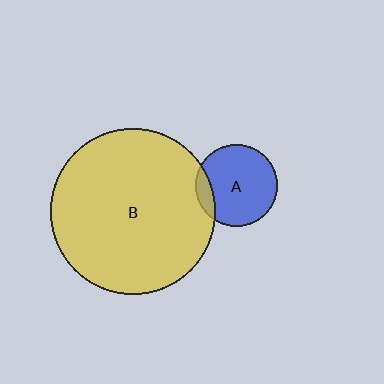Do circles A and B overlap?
Yes.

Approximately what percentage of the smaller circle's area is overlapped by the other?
Approximately 15%.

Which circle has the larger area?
Circle B (yellow).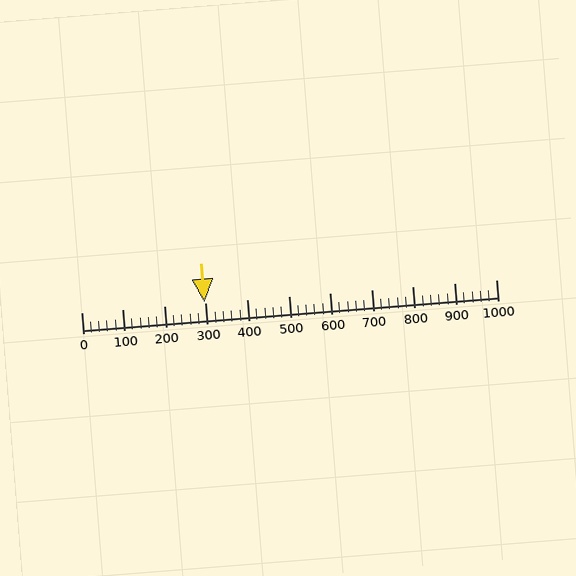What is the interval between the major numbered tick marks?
The major tick marks are spaced 100 units apart.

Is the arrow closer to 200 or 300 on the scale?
The arrow is closer to 300.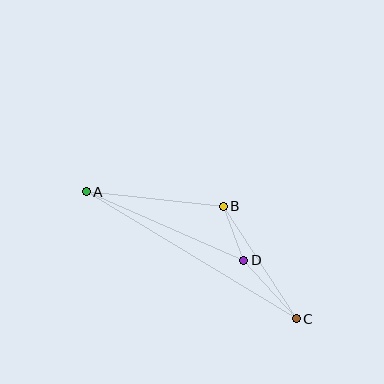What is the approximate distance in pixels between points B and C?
The distance between B and C is approximately 134 pixels.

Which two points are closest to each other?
Points B and D are closest to each other.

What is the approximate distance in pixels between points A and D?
The distance between A and D is approximately 172 pixels.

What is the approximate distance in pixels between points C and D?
The distance between C and D is approximately 78 pixels.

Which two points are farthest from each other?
Points A and C are farthest from each other.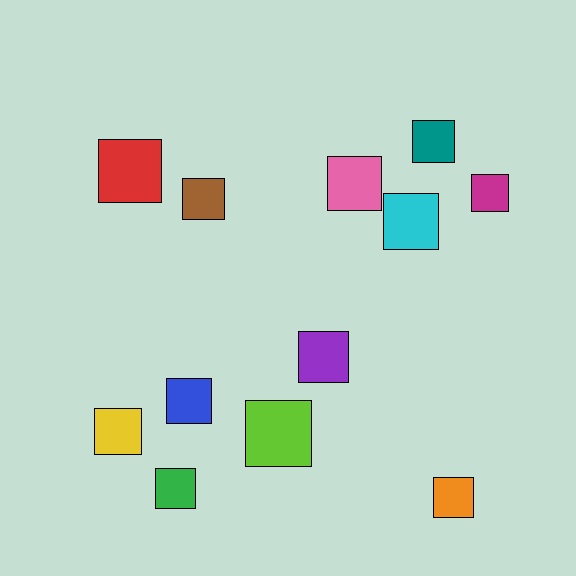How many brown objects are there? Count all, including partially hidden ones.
There is 1 brown object.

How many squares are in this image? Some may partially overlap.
There are 12 squares.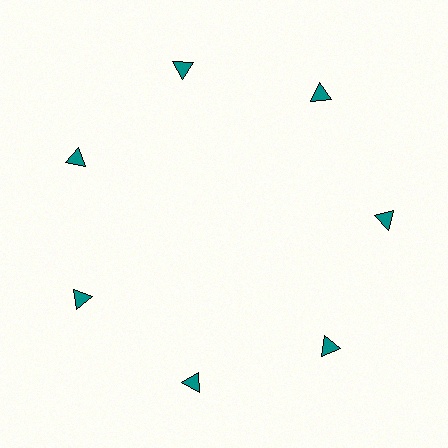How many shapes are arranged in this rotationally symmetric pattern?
There are 7 shapes, arranged in 7 groups of 1.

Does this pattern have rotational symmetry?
Yes, this pattern has 7-fold rotational symmetry. It looks the same after rotating 51 degrees around the center.